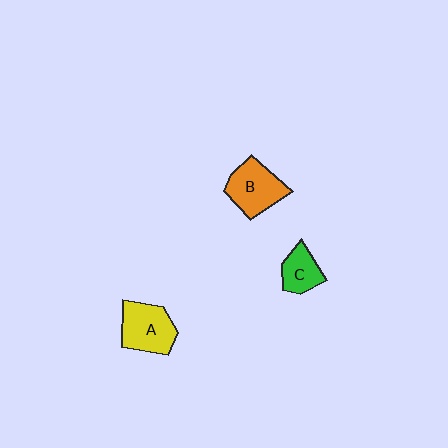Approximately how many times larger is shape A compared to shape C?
Approximately 1.6 times.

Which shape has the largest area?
Shape B (orange).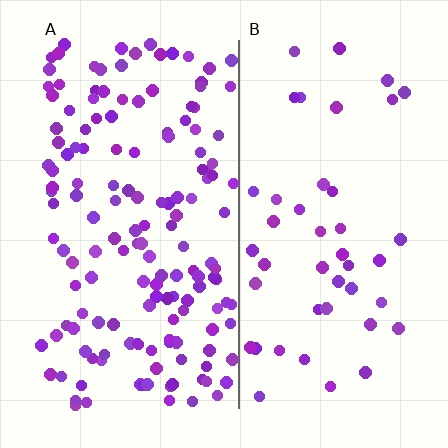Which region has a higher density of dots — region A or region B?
A (the left).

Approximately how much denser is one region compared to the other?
Approximately 3.3× — region A over region B.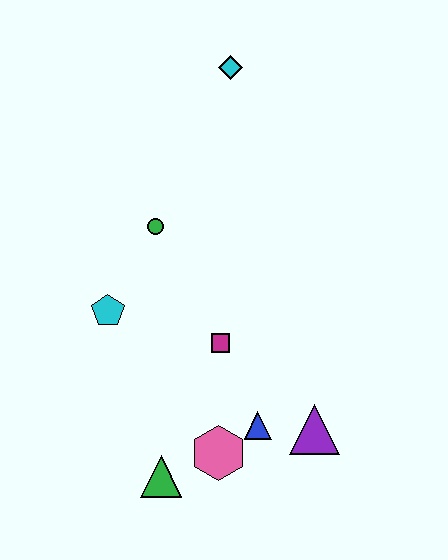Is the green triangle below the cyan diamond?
Yes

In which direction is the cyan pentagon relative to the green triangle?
The cyan pentagon is above the green triangle.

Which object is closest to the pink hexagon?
The blue triangle is closest to the pink hexagon.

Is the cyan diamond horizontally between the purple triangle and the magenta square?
Yes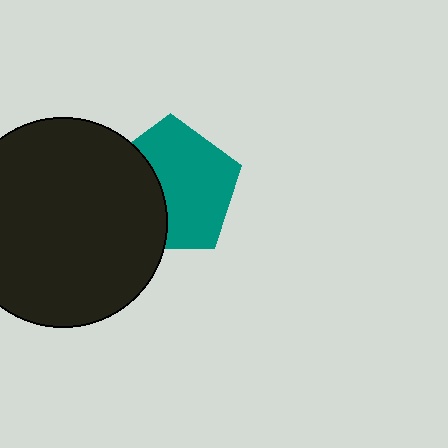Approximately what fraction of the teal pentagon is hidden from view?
Roughly 36% of the teal pentagon is hidden behind the black circle.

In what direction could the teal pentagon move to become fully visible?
The teal pentagon could move right. That would shift it out from behind the black circle entirely.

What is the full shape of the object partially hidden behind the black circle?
The partially hidden object is a teal pentagon.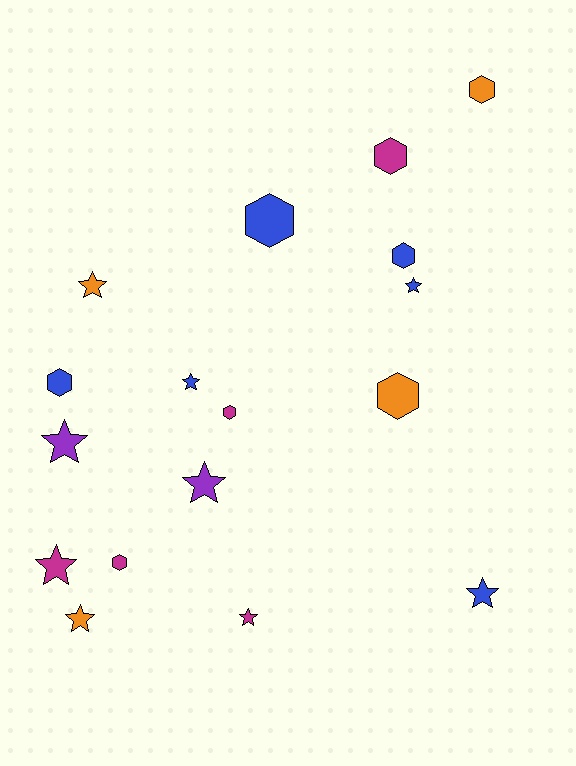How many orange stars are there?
There are 2 orange stars.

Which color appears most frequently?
Blue, with 6 objects.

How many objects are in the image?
There are 17 objects.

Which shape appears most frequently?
Star, with 9 objects.